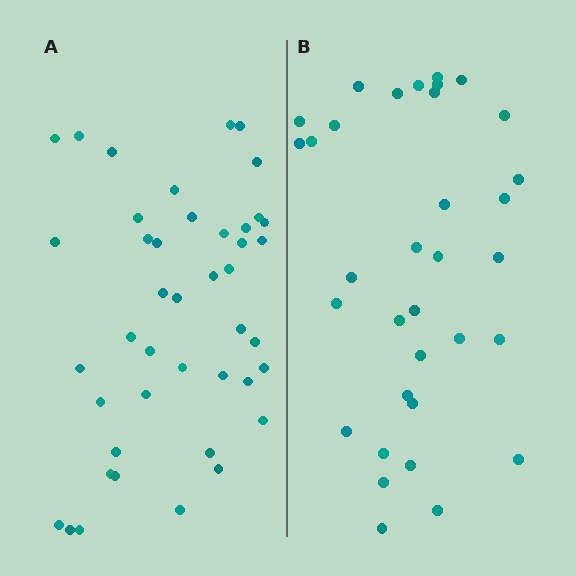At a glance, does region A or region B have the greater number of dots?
Region A (the left region) has more dots.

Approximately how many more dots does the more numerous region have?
Region A has roughly 8 or so more dots than region B.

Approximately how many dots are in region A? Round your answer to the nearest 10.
About 40 dots. (The exact count is 43, which rounds to 40.)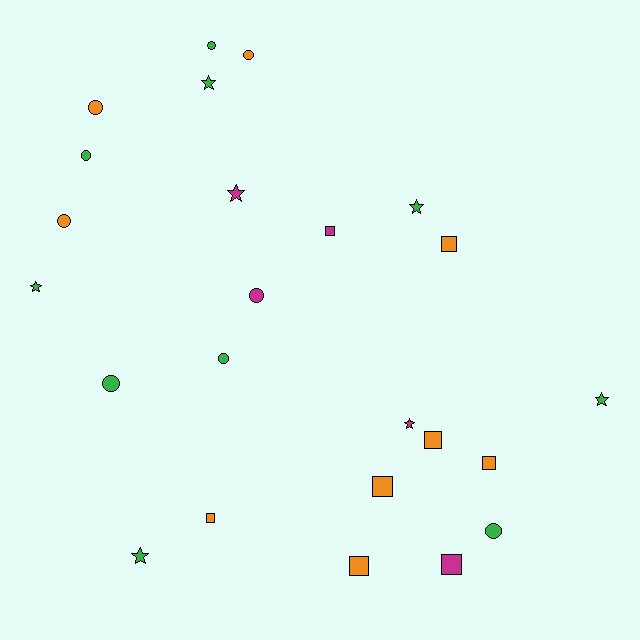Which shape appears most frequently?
Circle, with 9 objects.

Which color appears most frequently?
Green, with 10 objects.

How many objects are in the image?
There are 24 objects.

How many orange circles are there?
There are 3 orange circles.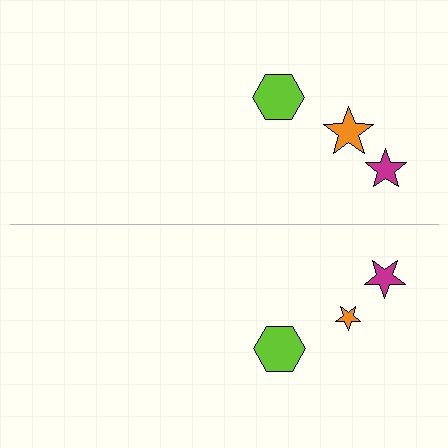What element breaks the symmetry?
The orange star on the bottom side has a different size than its mirror counterpart.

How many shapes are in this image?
There are 6 shapes in this image.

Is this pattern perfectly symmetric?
No, the pattern is not perfectly symmetric. The orange star on the bottom side has a different size than its mirror counterpart.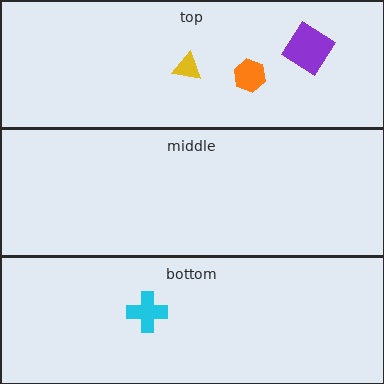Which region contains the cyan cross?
The bottom region.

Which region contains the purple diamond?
The top region.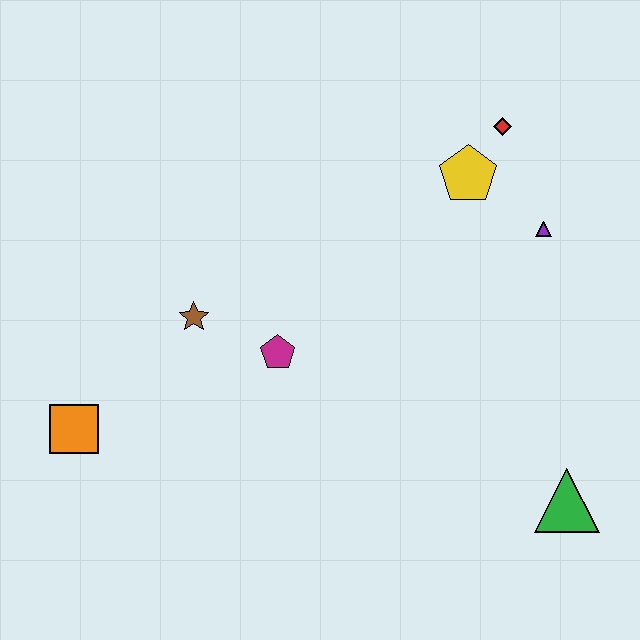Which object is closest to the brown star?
The magenta pentagon is closest to the brown star.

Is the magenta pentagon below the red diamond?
Yes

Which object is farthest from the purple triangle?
The orange square is farthest from the purple triangle.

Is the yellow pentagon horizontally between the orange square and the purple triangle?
Yes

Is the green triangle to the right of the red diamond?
Yes